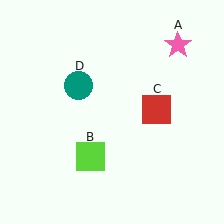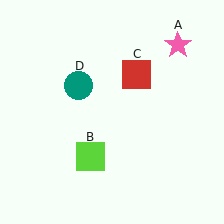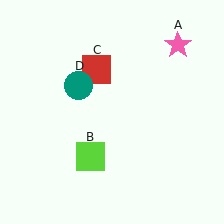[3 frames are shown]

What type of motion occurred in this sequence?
The red square (object C) rotated counterclockwise around the center of the scene.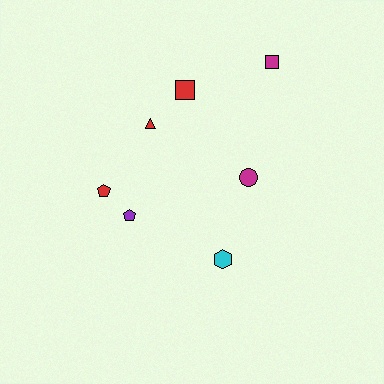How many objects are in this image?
There are 7 objects.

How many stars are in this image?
There are no stars.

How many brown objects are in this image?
There are no brown objects.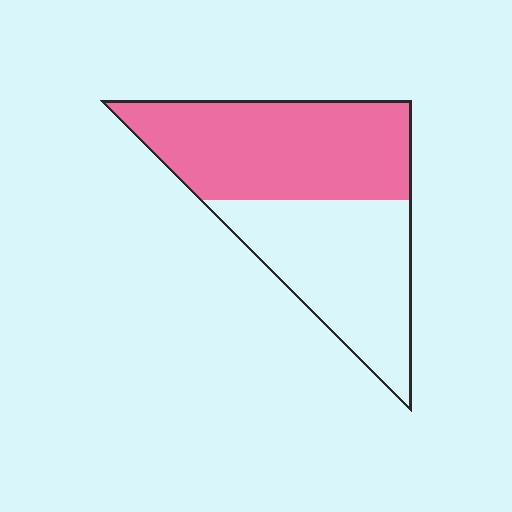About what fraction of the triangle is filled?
About one half (1/2).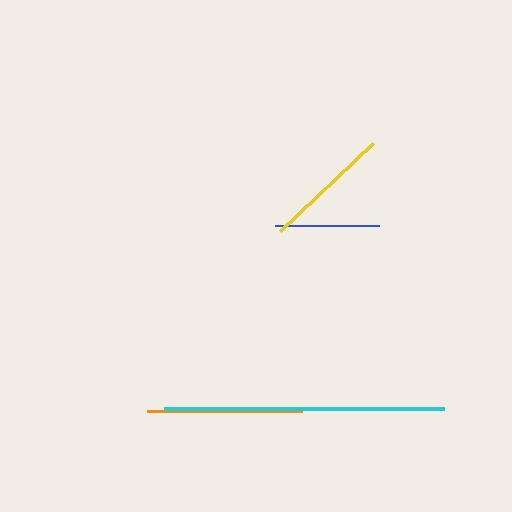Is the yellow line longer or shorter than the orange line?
The orange line is longer than the yellow line.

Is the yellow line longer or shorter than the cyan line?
The cyan line is longer than the yellow line.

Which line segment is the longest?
The cyan line is the longest at approximately 280 pixels.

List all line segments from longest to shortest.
From longest to shortest: cyan, orange, yellow, blue.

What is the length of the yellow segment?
The yellow segment is approximately 128 pixels long.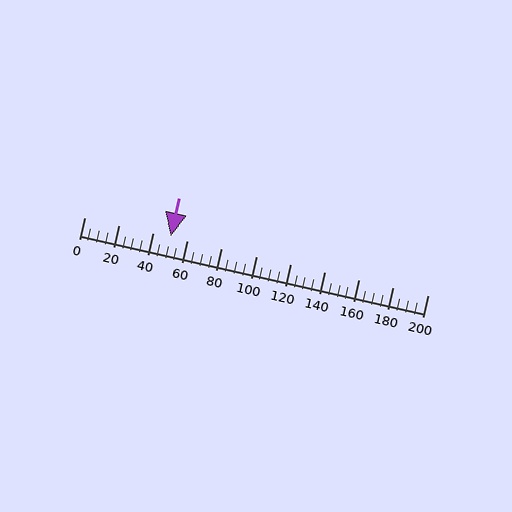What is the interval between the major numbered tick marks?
The major tick marks are spaced 20 units apart.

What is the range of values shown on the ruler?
The ruler shows values from 0 to 200.